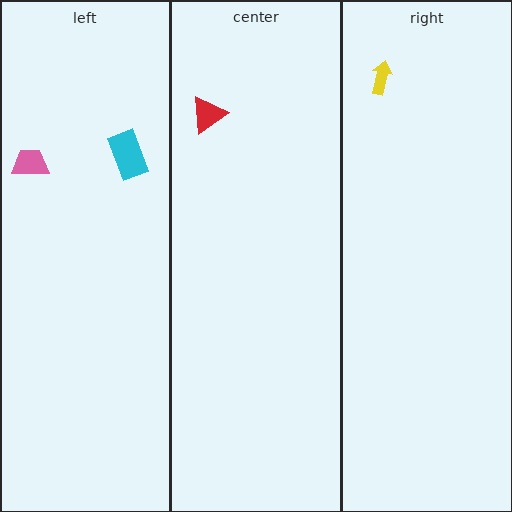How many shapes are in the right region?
1.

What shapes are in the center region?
The red triangle.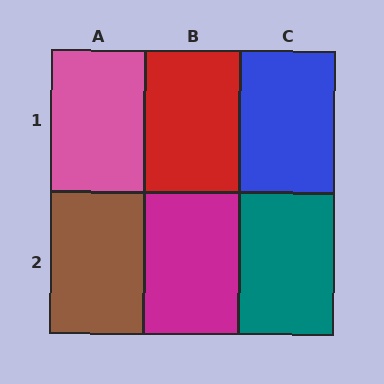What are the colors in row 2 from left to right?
Brown, magenta, teal.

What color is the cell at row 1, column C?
Blue.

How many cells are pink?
1 cell is pink.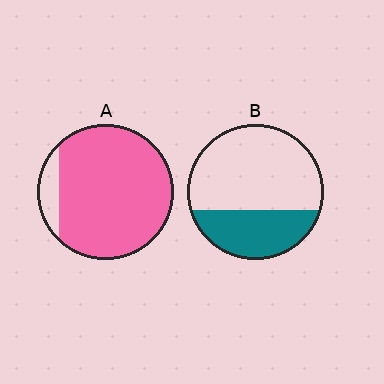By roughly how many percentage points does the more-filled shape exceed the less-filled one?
By roughly 55 percentage points (A over B).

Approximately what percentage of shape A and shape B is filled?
A is approximately 90% and B is approximately 35%.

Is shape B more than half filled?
No.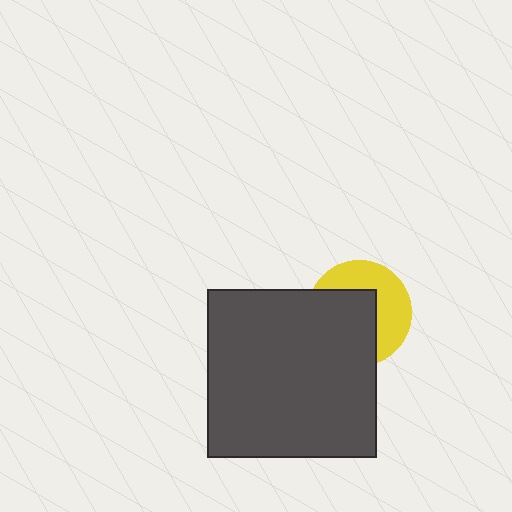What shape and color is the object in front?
The object in front is a dark gray square.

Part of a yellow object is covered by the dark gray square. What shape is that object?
It is a circle.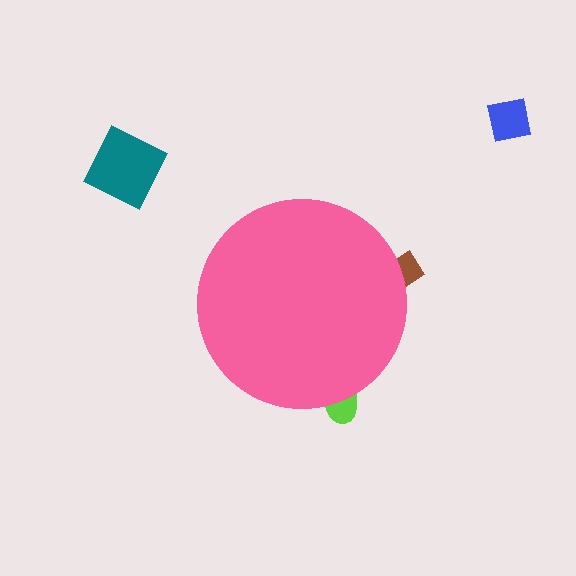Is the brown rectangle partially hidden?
Yes, the brown rectangle is partially hidden behind the pink circle.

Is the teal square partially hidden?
No, the teal square is fully visible.